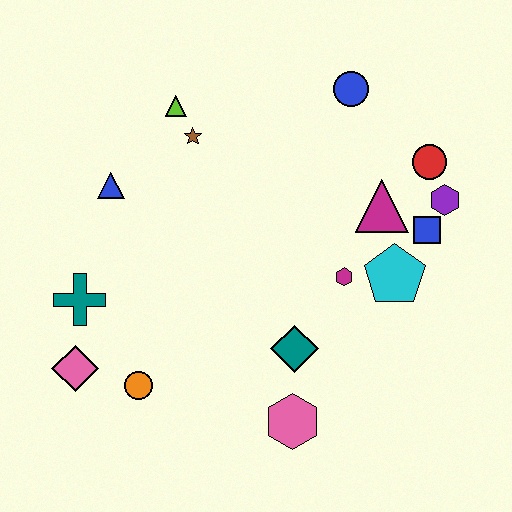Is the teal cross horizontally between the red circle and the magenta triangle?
No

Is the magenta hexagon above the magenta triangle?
No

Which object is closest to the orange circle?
The pink diamond is closest to the orange circle.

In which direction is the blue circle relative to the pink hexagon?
The blue circle is above the pink hexagon.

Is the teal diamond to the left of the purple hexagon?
Yes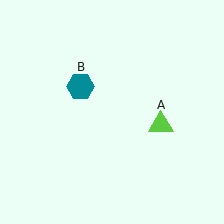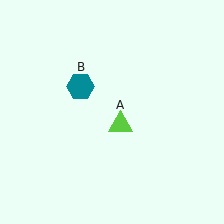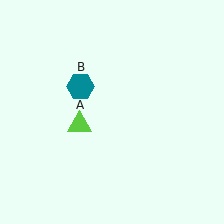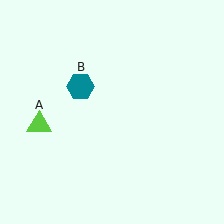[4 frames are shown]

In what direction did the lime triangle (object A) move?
The lime triangle (object A) moved left.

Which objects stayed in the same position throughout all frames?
Teal hexagon (object B) remained stationary.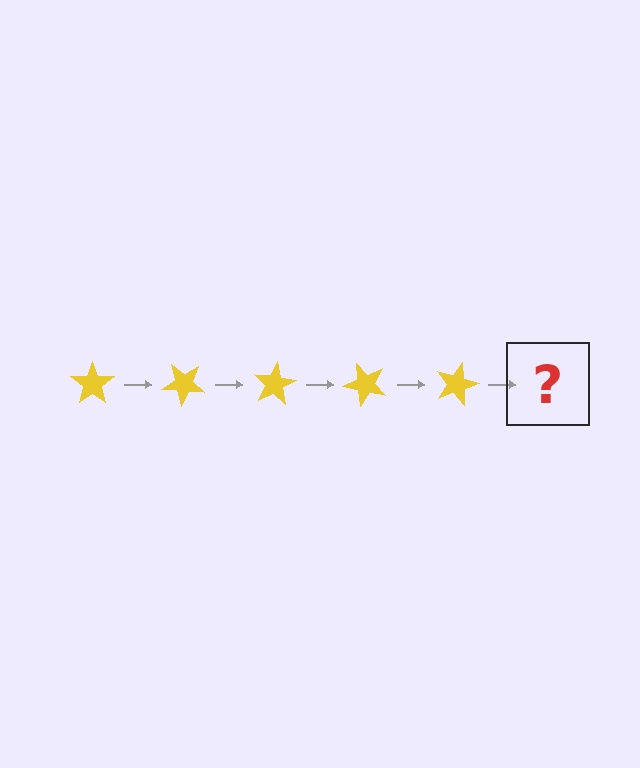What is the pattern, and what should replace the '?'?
The pattern is that the star rotates 40 degrees each step. The '?' should be a yellow star rotated 200 degrees.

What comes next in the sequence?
The next element should be a yellow star rotated 200 degrees.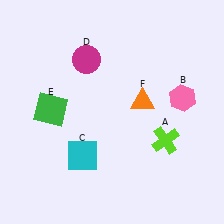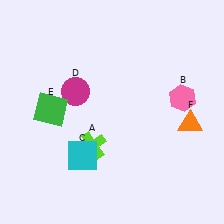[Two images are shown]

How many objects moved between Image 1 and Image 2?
3 objects moved between the two images.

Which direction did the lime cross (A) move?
The lime cross (A) moved left.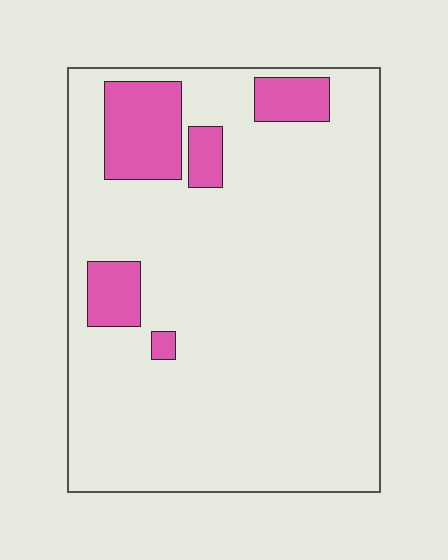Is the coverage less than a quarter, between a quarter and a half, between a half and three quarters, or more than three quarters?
Less than a quarter.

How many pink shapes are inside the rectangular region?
5.